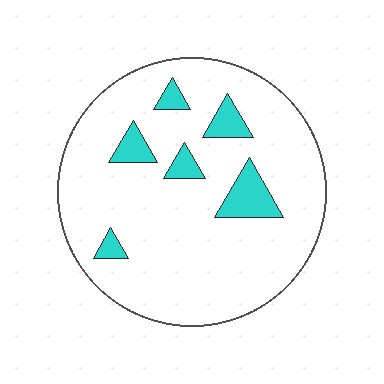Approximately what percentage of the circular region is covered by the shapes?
Approximately 10%.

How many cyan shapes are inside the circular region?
6.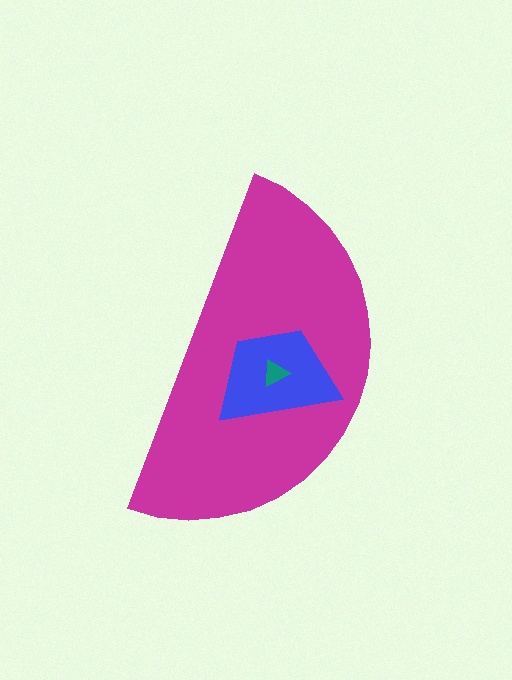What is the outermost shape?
The magenta semicircle.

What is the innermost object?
The teal triangle.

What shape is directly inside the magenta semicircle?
The blue trapezoid.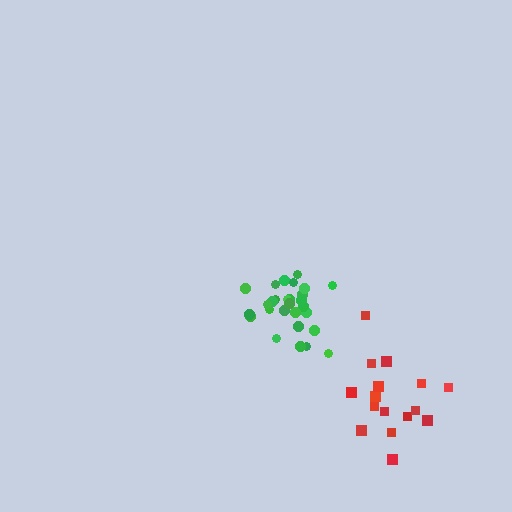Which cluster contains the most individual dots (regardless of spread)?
Green (28).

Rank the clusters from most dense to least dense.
green, red.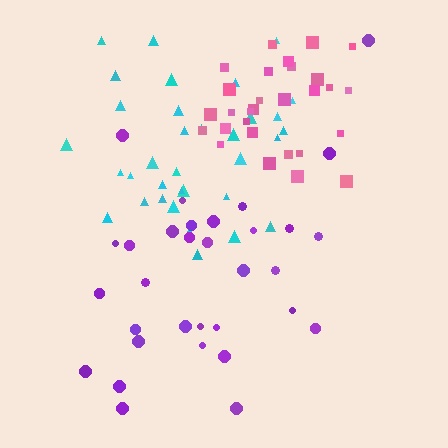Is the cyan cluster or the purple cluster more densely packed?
Cyan.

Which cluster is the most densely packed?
Pink.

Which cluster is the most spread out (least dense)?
Purple.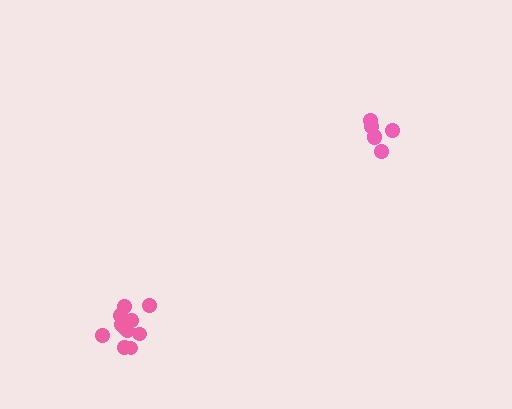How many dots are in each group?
Group 1: 6 dots, Group 2: 11 dots (17 total).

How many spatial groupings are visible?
There are 2 spatial groupings.